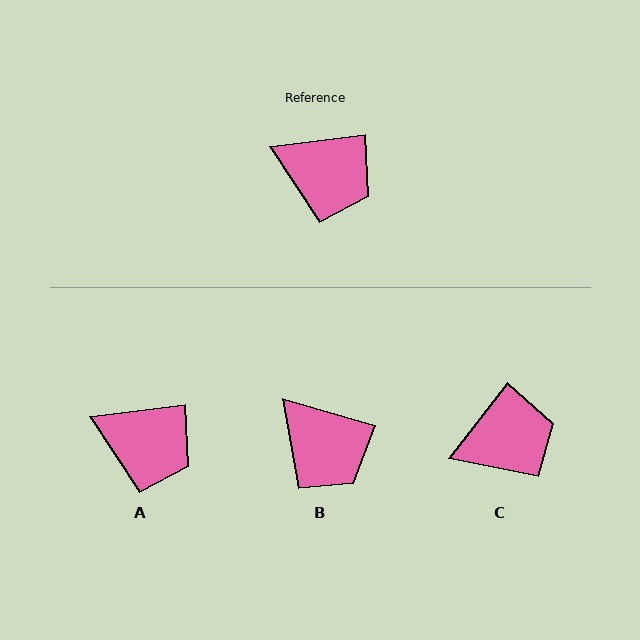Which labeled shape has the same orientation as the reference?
A.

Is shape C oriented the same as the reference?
No, it is off by about 45 degrees.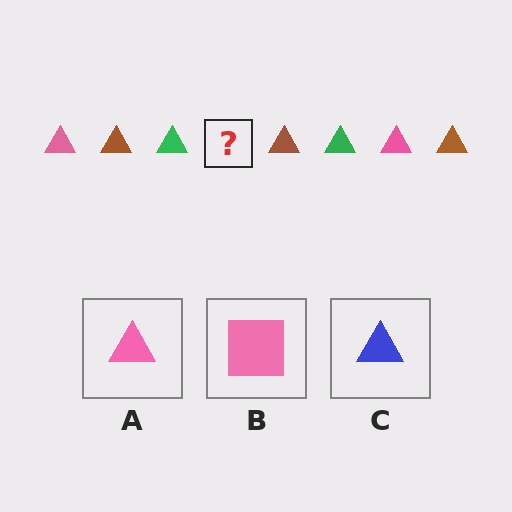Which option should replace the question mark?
Option A.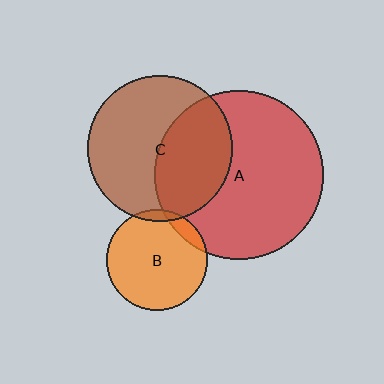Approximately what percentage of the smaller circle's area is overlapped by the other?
Approximately 40%.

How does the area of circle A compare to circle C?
Approximately 1.3 times.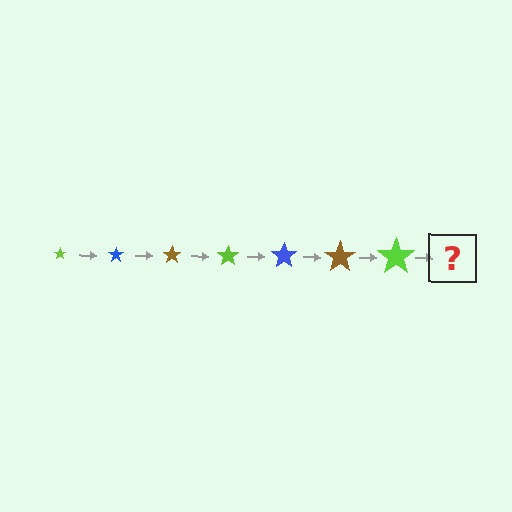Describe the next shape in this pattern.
It should be a blue star, larger than the previous one.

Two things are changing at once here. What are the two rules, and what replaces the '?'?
The two rules are that the star grows larger each step and the color cycles through lime, blue, and brown. The '?' should be a blue star, larger than the previous one.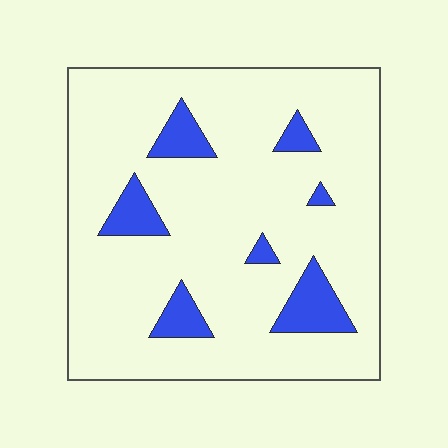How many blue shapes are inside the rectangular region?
7.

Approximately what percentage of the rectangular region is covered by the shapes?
Approximately 10%.